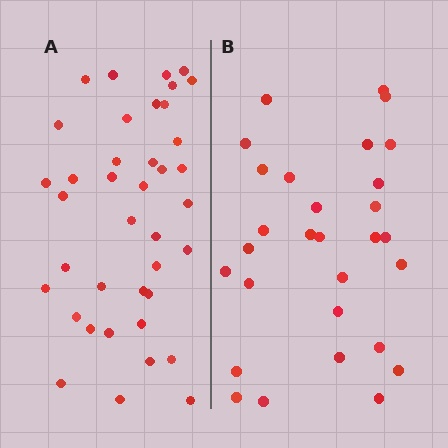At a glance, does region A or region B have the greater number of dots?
Region A (the left region) has more dots.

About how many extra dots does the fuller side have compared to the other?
Region A has roughly 10 or so more dots than region B.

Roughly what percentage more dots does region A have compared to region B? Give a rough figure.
About 35% more.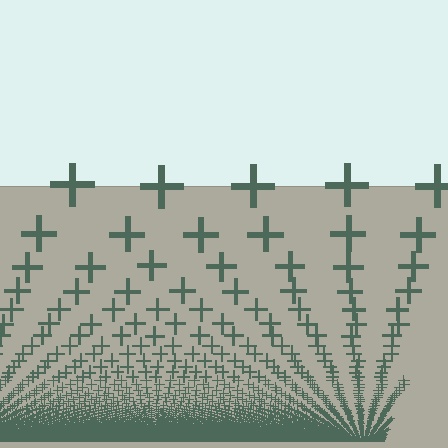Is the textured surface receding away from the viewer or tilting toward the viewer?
The surface appears to tilt toward the viewer. Texture elements get larger and sparser toward the top.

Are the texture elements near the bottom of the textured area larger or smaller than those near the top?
Smaller. The gradient is inverted — elements near the bottom are smaller and denser.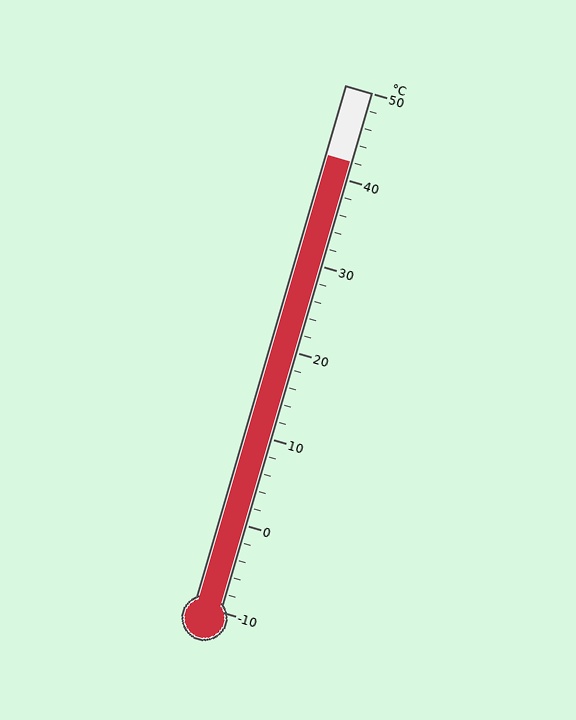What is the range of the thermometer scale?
The thermometer scale ranges from -10°C to 50°C.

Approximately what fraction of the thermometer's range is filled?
The thermometer is filled to approximately 85% of its range.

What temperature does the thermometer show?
The thermometer shows approximately 42°C.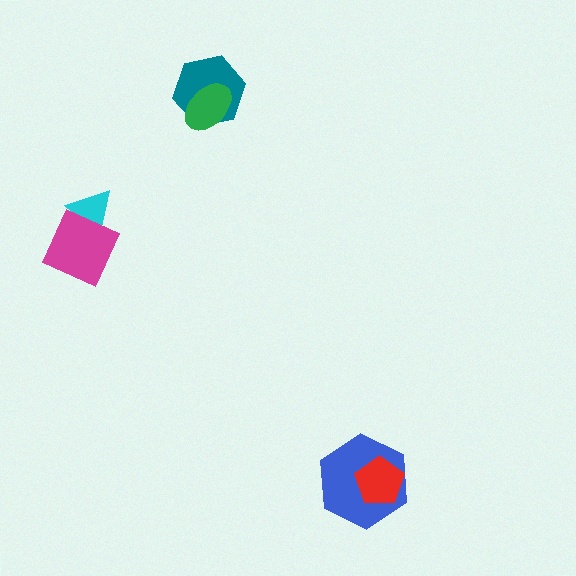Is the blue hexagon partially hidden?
Yes, it is partially covered by another shape.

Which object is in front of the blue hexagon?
The red pentagon is in front of the blue hexagon.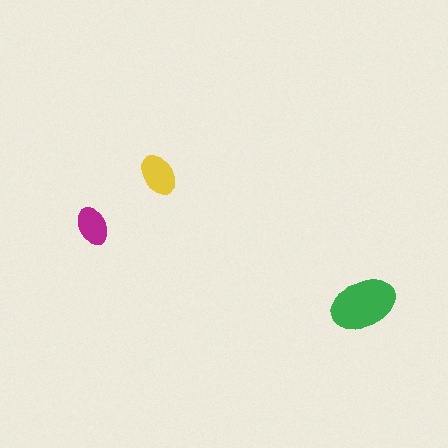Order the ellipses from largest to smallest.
the green one, the yellow one, the magenta one.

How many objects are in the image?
There are 3 objects in the image.